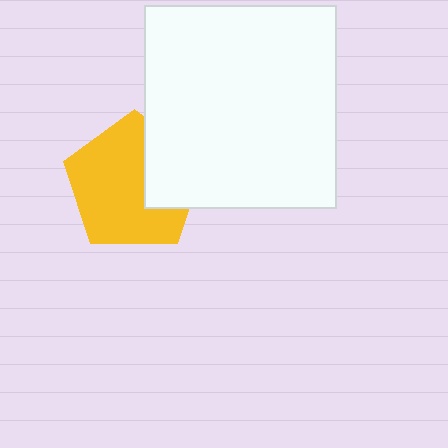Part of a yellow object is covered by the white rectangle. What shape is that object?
It is a pentagon.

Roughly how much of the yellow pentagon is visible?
Most of it is visible (roughly 70%).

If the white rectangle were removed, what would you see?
You would see the complete yellow pentagon.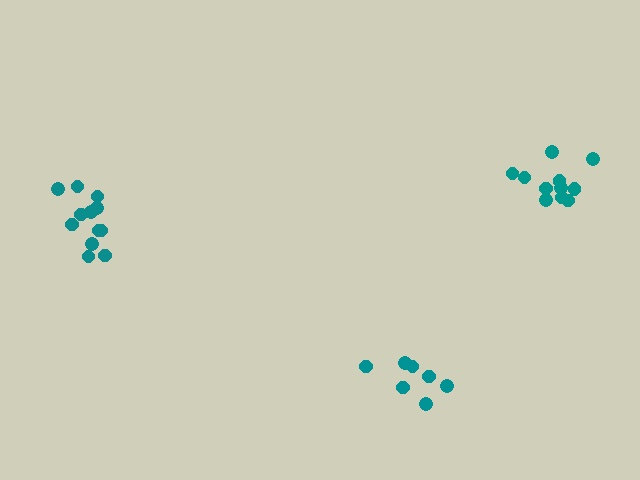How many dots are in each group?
Group 1: 7 dots, Group 2: 11 dots, Group 3: 12 dots (30 total).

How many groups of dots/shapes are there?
There are 3 groups.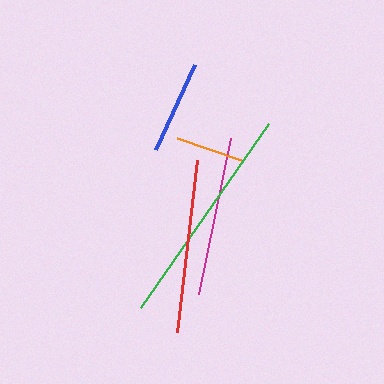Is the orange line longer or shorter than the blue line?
The blue line is longer than the orange line.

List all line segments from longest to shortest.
From longest to shortest: green, red, magenta, blue, orange.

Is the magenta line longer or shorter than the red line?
The red line is longer than the magenta line.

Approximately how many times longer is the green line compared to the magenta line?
The green line is approximately 1.4 times the length of the magenta line.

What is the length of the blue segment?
The blue segment is approximately 93 pixels long.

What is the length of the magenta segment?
The magenta segment is approximately 159 pixels long.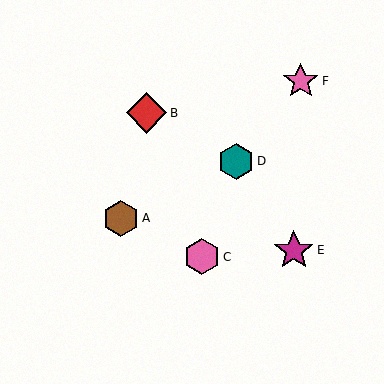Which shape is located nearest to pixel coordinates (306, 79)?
The pink star (labeled F) at (301, 81) is nearest to that location.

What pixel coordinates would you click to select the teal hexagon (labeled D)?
Click at (236, 161) to select the teal hexagon D.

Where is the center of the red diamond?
The center of the red diamond is at (147, 113).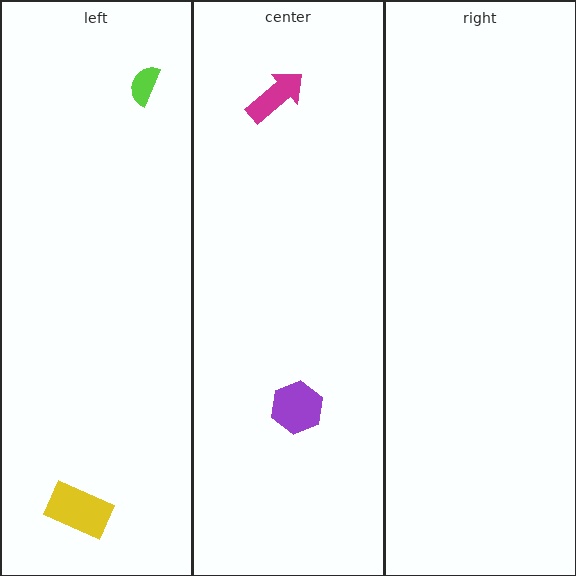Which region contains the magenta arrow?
The center region.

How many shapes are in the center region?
2.